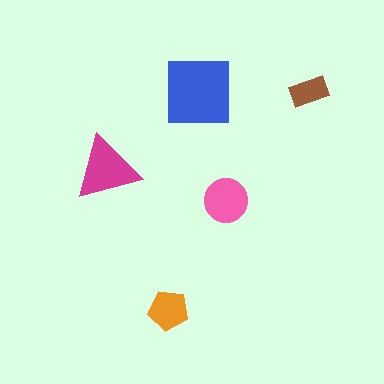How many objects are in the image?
There are 5 objects in the image.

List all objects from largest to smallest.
The blue square, the magenta triangle, the pink circle, the orange pentagon, the brown rectangle.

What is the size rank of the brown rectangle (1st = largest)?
5th.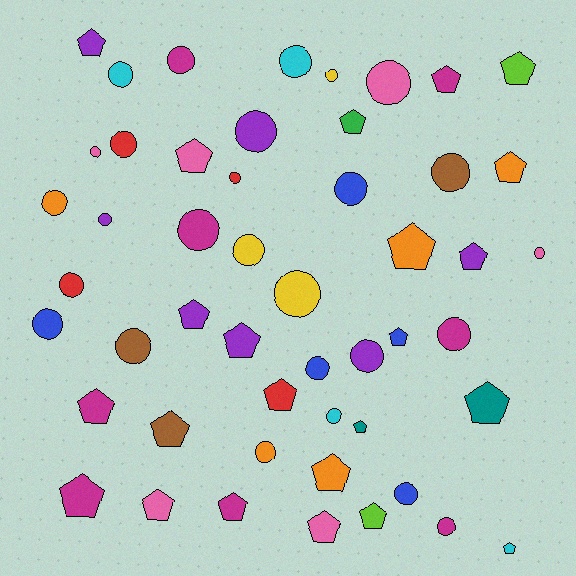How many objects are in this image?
There are 50 objects.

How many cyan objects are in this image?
There are 4 cyan objects.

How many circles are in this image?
There are 27 circles.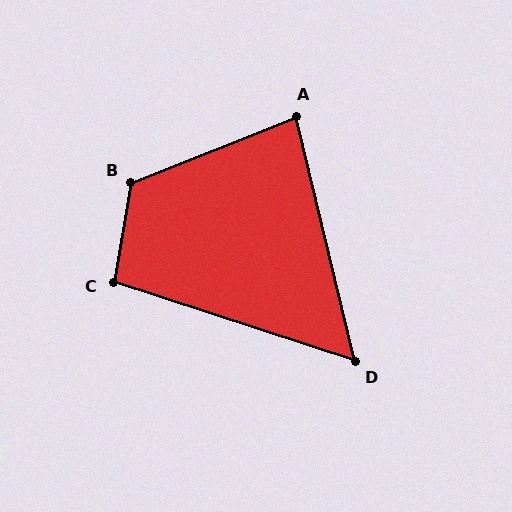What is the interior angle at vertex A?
Approximately 82 degrees (acute).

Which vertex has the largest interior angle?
B, at approximately 121 degrees.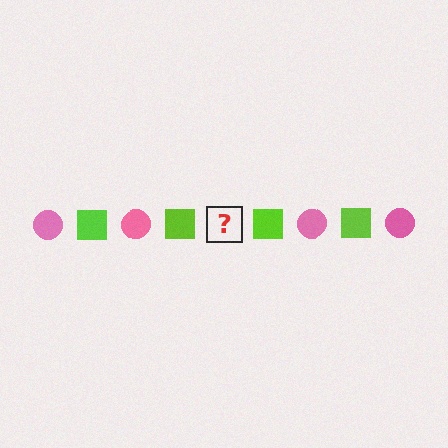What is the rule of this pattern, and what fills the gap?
The rule is that the pattern alternates between pink circle and lime square. The gap should be filled with a pink circle.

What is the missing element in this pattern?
The missing element is a pink circle.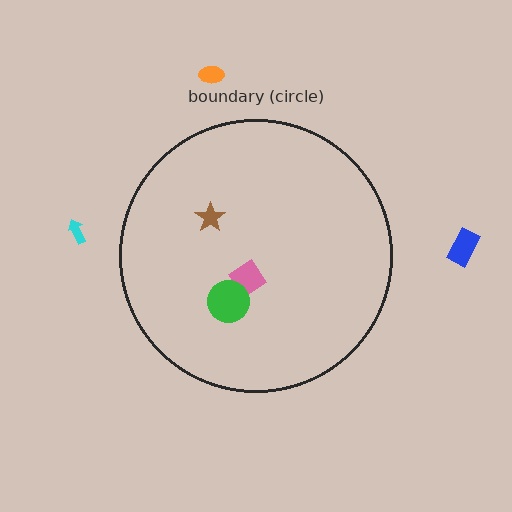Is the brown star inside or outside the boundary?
Inside.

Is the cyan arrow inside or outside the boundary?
Outside.